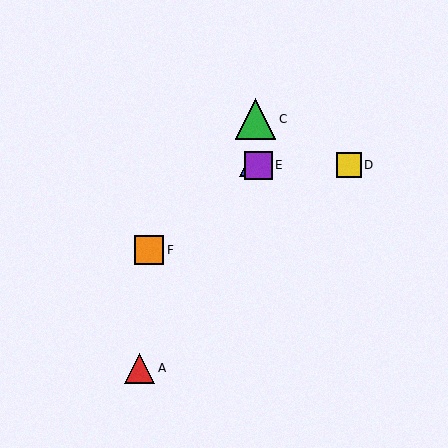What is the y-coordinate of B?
Object B is at y≈165.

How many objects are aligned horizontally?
3 objects (B, D, E) are aligned horizontally.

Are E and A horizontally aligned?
No, E is at y≈165 and A is at y≈368.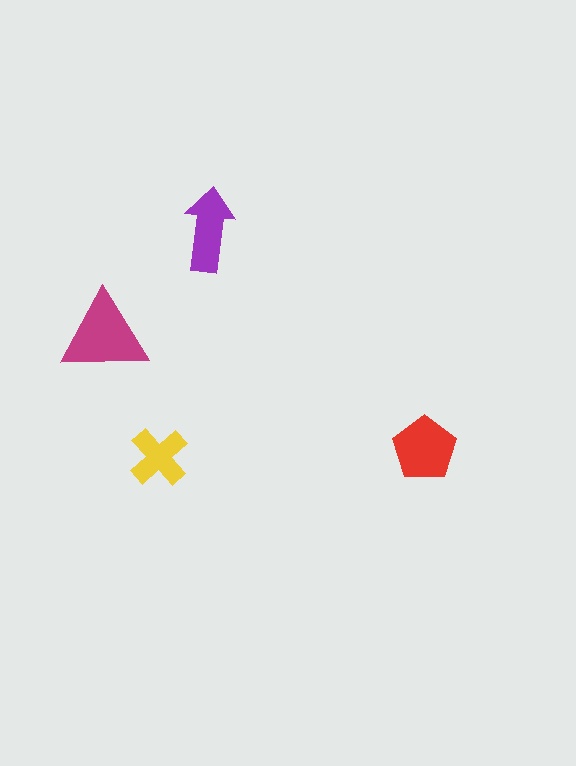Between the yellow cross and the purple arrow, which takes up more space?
The purple arrow.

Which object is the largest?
The magenta triangle.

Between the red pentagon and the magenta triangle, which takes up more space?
The magenta triangle.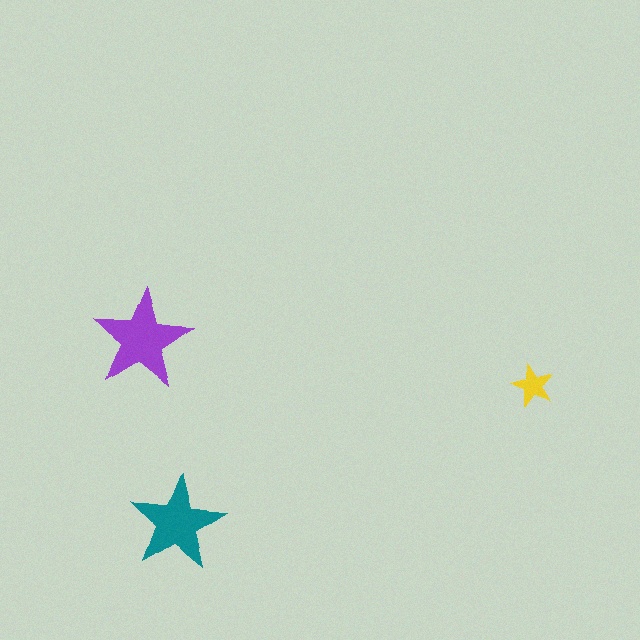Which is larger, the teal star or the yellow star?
The teal one.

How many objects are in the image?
There are 3 objects in the image.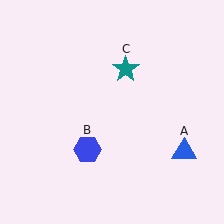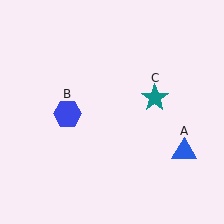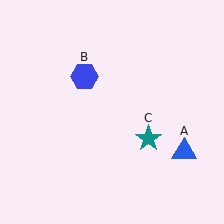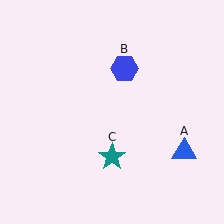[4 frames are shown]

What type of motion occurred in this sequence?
The blue hexagon (object B), teal star (object C) rotated clockwise around the center of the scene.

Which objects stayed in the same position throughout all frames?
Blue triangle (object A) remained stationary.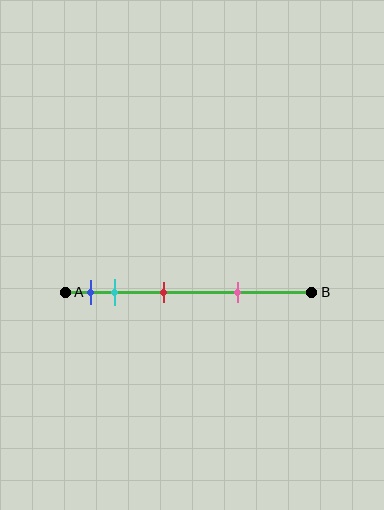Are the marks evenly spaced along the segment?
No, the marks are not evenly spaced.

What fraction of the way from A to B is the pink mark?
The pink mark is approximately 70% (0.7) of the way from A to B.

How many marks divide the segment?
There are 4 marks dividing the segment.